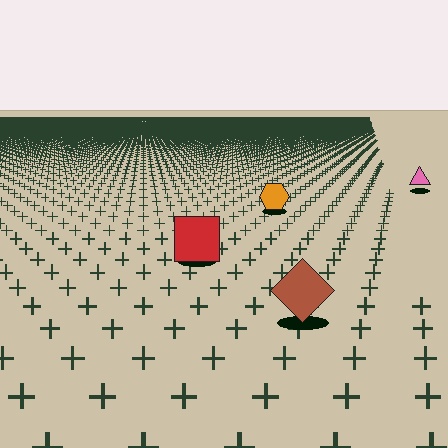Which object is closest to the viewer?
The brown diamond is closest. The texture marks near it are larger and more spread out.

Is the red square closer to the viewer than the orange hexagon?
Yes. The red square is closer — you can tell from the texture gradient: the ground texture is coarser near it.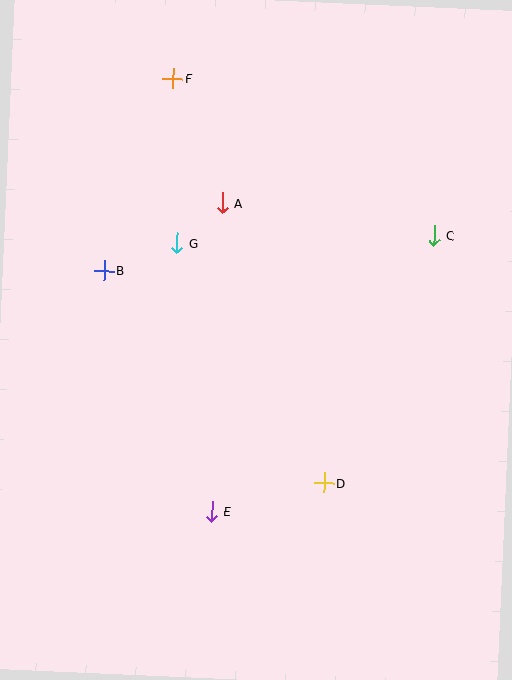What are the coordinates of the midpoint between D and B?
The midpoint between D and B is at (214, 377).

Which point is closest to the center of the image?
Point G at (177, 243) is closest to the center.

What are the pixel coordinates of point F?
Point F is at (173, 78).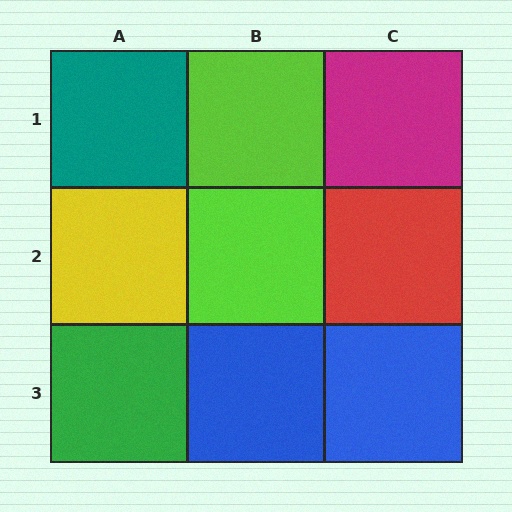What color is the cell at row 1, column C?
Magenta.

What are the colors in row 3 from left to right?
Green, blue, blue.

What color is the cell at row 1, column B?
Lime.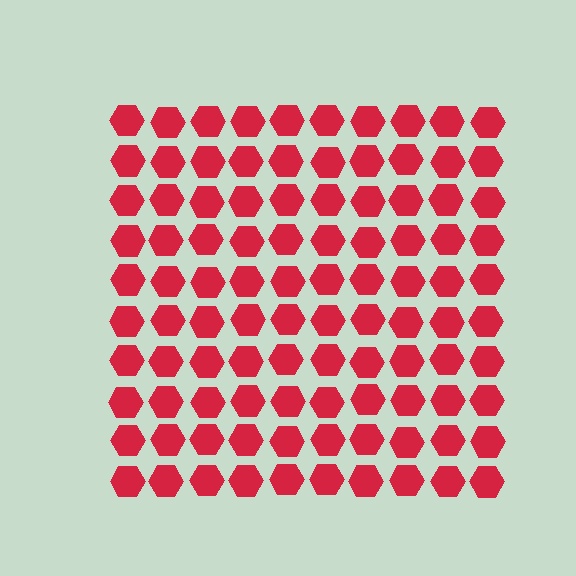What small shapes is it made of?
It is made of small hexagons.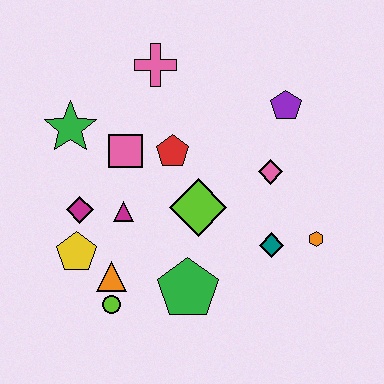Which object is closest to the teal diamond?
The orange hexagon is closest to the teal diamond.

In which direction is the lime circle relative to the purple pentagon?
The lime circle is below the purple pentagon.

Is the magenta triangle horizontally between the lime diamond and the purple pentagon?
No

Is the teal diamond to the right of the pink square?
Yes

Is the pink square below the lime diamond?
No